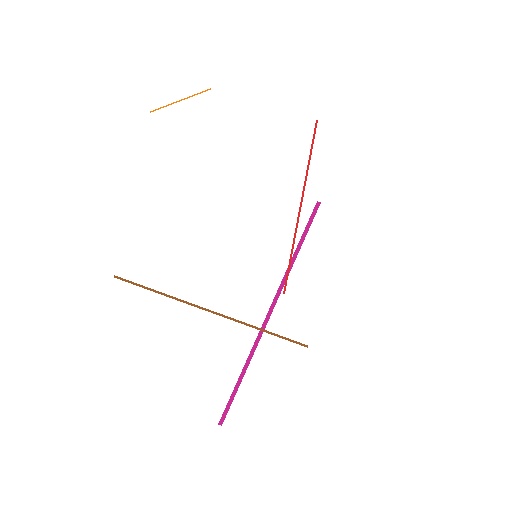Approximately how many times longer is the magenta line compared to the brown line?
The magenta line is approximately 1.2 times the length of the brown line.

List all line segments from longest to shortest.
From longest to shortest: magenta, brown, red, orange.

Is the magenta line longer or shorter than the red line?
The magenta line is longer than the red line.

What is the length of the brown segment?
The brown segment is approximately 205 pixels long.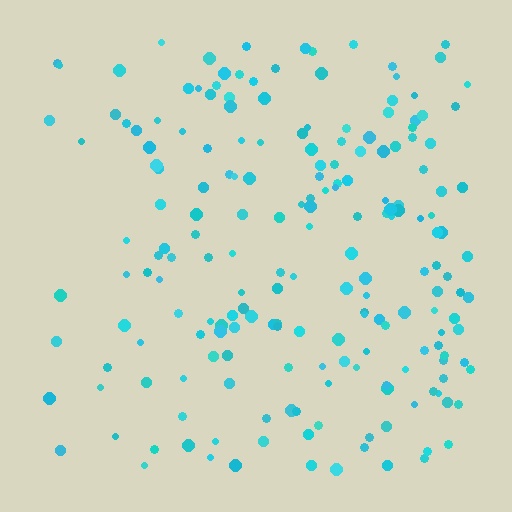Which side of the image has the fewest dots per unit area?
The left.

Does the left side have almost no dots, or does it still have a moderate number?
Still a moderate number, just noticeably fewer than the right.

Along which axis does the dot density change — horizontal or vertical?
Horizontal.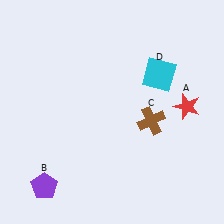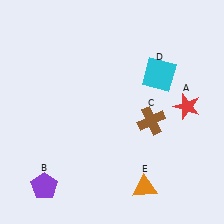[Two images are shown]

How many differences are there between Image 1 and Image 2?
There is 1 difference between the two images.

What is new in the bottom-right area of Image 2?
An orange triangle (E) was added in the bottom-right area of Image 2.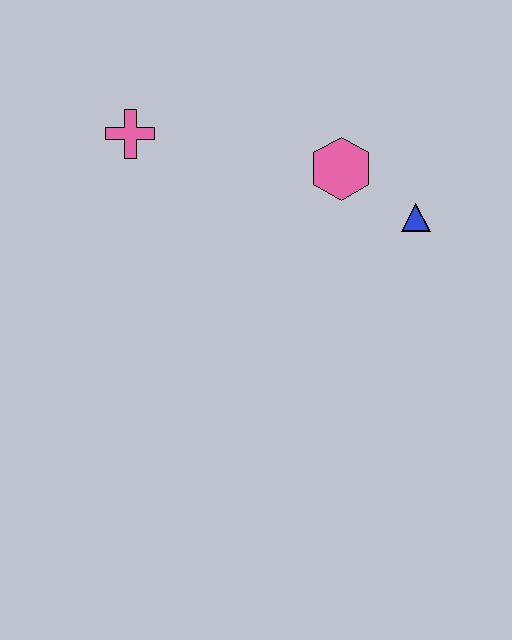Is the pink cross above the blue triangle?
Yes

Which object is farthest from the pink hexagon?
The pink cross is farthest from the pink hexagon.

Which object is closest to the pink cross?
The pink hexagon is closest to the pink cross.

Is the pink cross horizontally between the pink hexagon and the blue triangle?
No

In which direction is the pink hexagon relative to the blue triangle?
The pink hexagon is to the left of the blue triangle.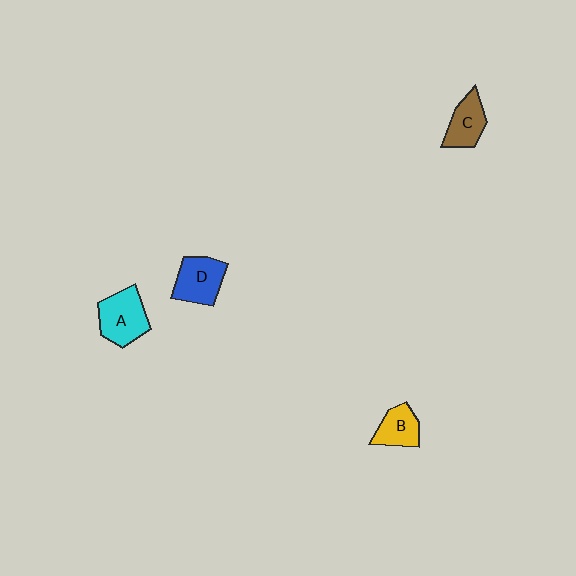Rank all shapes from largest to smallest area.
From largest to smallest: A (cyan), D (blue), C (brown), B (yellow).